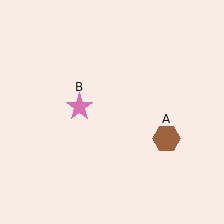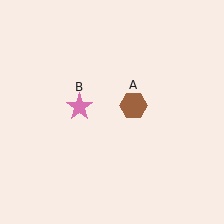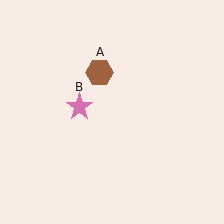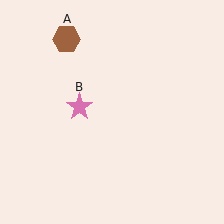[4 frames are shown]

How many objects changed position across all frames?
1 object changed position: brown hexagon (object A).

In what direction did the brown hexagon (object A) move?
The brown hexagon (object A) moved up and to the left.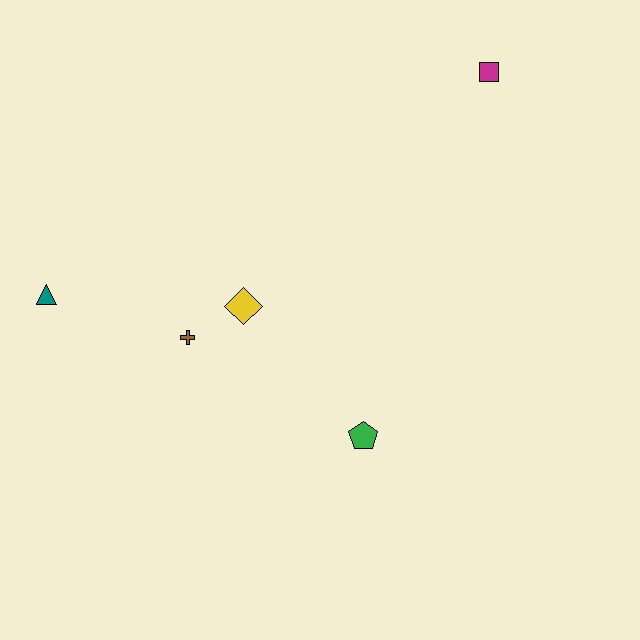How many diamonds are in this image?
There is 1 diamond.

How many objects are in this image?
There are 5 objects.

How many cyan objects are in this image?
There are no cyan objects.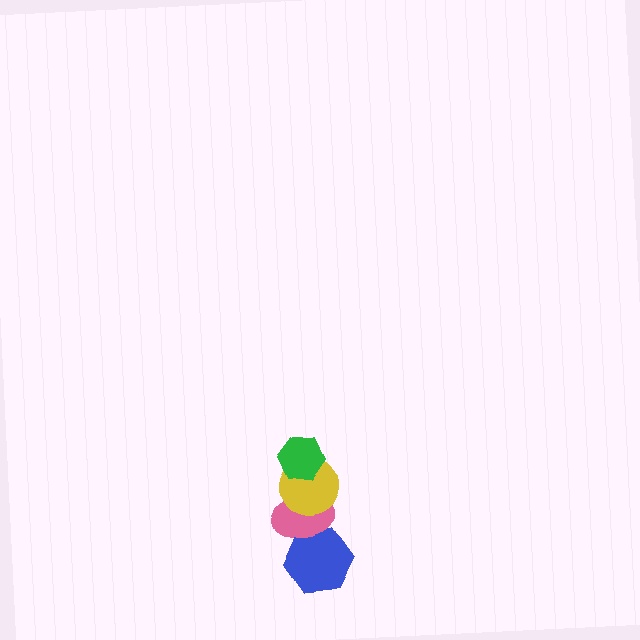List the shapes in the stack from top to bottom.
From top to bottom: the green hexagon, the yellow circle, the pink ellipse, the blue hexagon.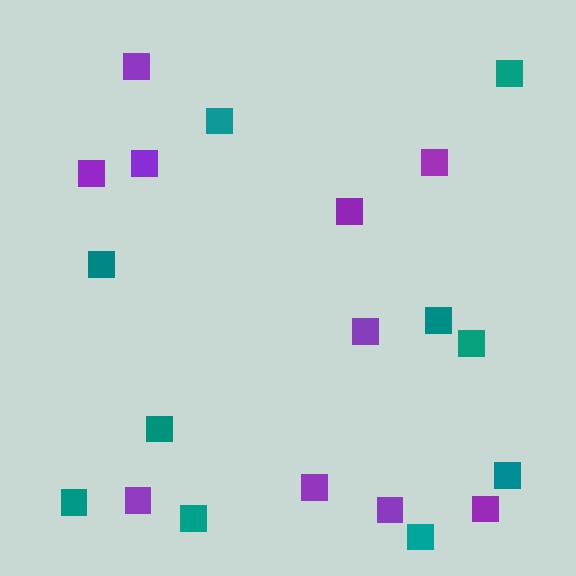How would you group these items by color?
There are 2 groups: one group of teal squares (10) and one group of purple squares (10).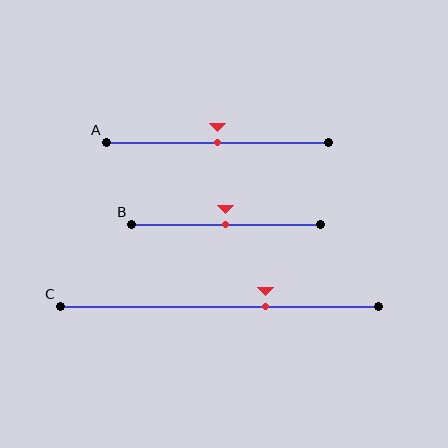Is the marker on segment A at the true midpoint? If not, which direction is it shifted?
Yes, the marker on segment A is at the true midpoint.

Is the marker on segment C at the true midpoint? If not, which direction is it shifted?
No, the marker on segment C is shifted to the right by about 15% of the segment length.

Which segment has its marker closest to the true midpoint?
Segment A has its marker closest to the true midpoint.